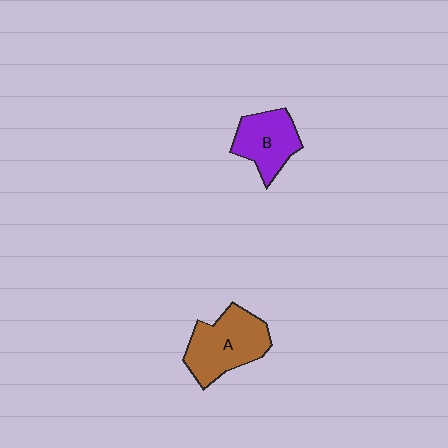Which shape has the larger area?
Shape A (brown).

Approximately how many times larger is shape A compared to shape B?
Approximately 1.3 times.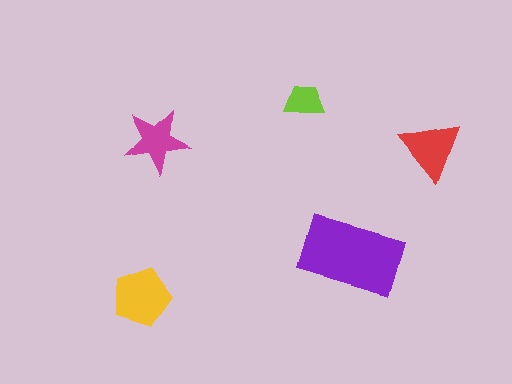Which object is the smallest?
The lime trapezoid.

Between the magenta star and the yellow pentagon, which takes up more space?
The yellow pentagon.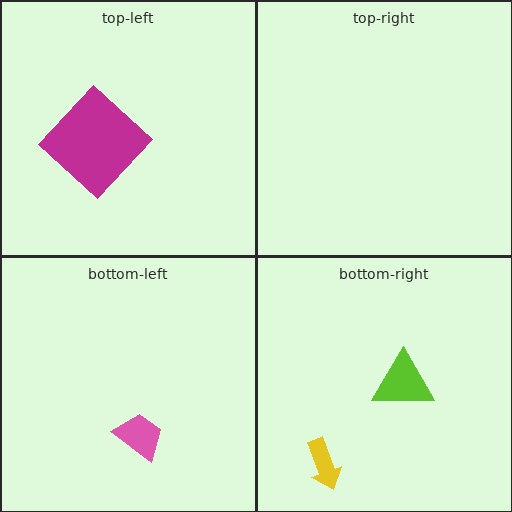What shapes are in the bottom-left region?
The pink trapezoid.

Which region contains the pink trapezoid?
The bottom-left region.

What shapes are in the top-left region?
The magenta diamond.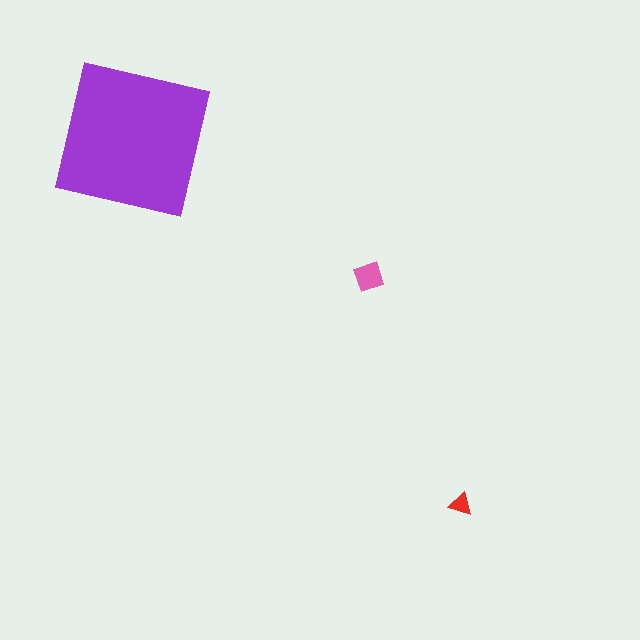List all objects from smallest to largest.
The red triangle, the pink diamond, the purple square.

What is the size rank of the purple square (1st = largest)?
1st.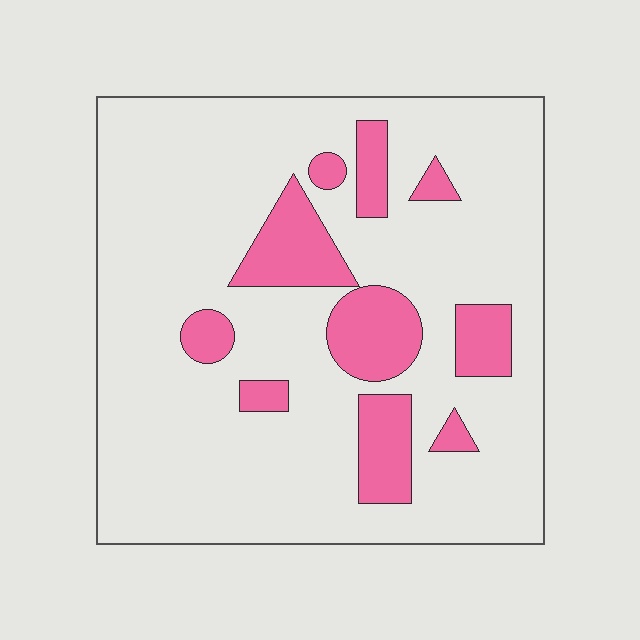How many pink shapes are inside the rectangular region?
10.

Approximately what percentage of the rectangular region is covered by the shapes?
Approximately 20%.